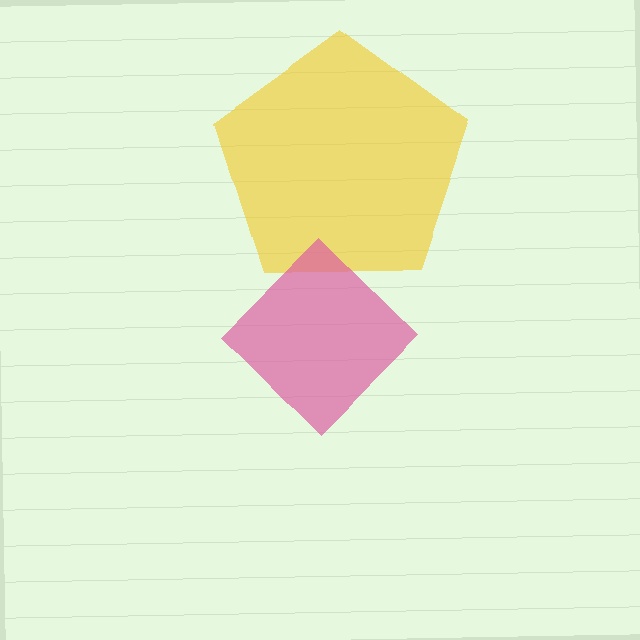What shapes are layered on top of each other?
The layered shapes are: a yellow pentagon, a pink diamond.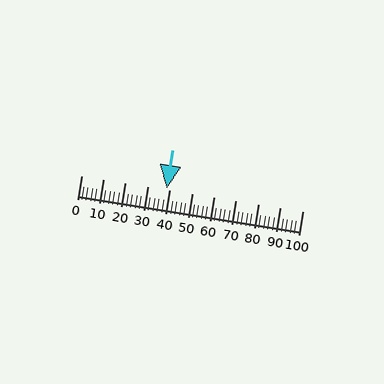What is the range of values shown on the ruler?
The ruler shows values from 0 to 100.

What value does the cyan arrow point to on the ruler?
The cyan arrow points to approximately 38.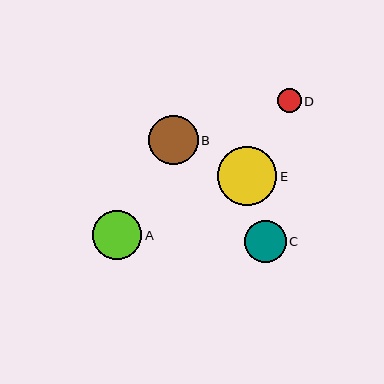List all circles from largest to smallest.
From largest to smallest: E, B, A, C, D.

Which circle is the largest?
Circle E is the largest with a size of approximately 59 pixels.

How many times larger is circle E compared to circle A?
Circle E is approximately 1.2 times the size of circle A.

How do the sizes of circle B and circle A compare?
Circle B and circle A are approximately the same size.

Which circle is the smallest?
Circle D is the smallest with a size of approximately 24 pixels.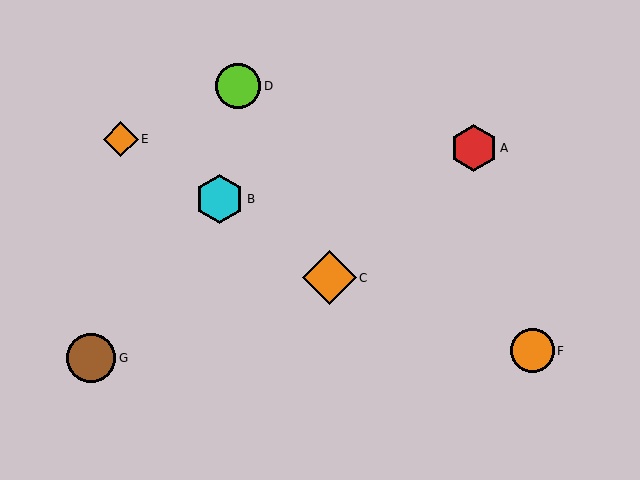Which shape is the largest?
The orange diamond (labeled C) is the largest.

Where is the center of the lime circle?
The center of the lime circle is at (238, 86).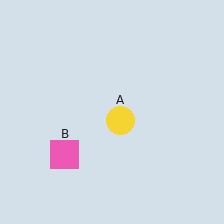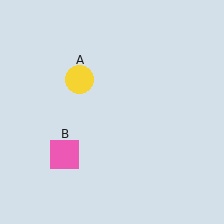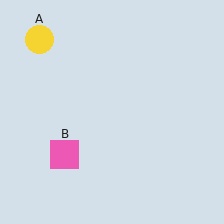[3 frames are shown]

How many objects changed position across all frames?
1 object changed position: yellow circle (object A).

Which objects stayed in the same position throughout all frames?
Pink square (object B) remained stationary.